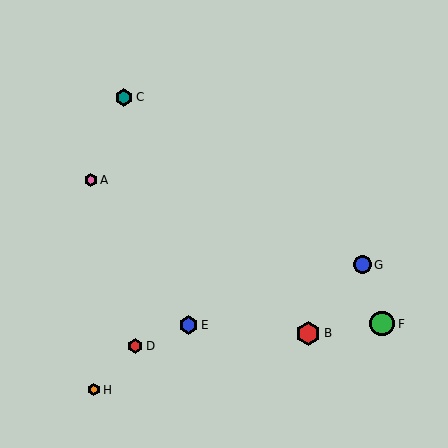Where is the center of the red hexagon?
The center of the red hexagon is at (308, 333).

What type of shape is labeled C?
Shape C is a teal hexagon.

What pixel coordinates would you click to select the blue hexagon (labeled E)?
Click at (188, 325) to select the blue hexagon E.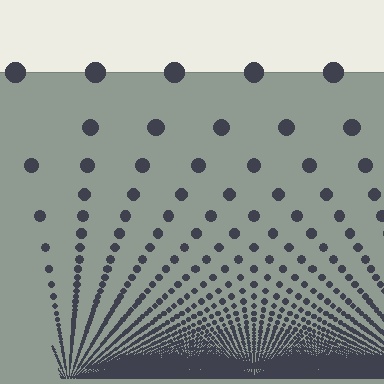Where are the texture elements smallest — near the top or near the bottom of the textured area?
Near the bottom.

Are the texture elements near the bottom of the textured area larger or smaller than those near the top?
Smaller. The gradient is inverted — elements near the bottom are smaller and denser.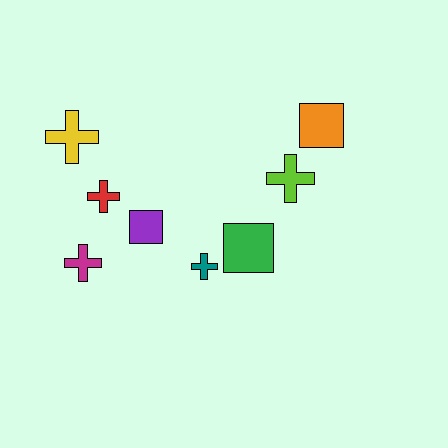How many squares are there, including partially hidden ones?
There are 3 squares.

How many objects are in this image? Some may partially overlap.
There are 8 objects.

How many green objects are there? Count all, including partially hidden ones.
There is 1 green object.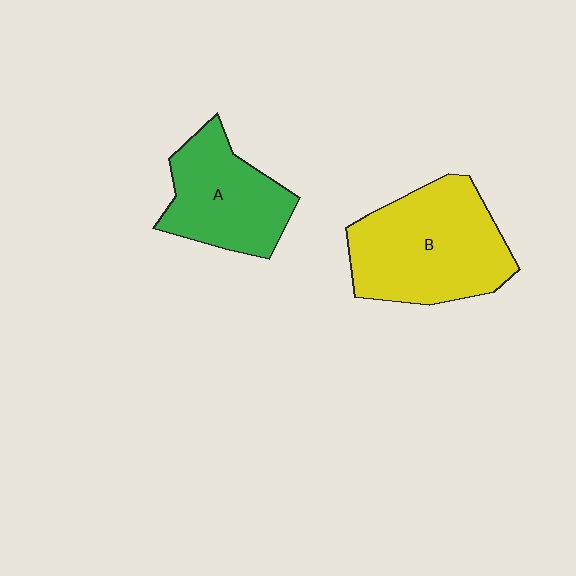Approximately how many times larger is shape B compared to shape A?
Approximately 1.4 times.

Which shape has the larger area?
Shape B (yellow).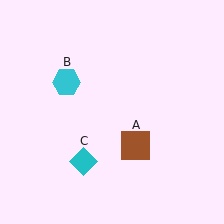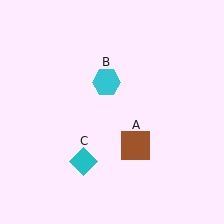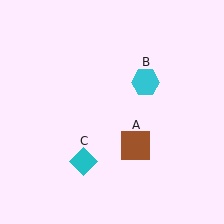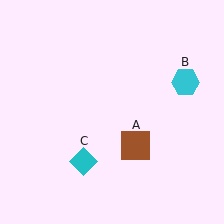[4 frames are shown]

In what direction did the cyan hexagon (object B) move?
The cyan hexagon (object B) moved right.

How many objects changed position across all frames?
1 object changed position: cyan hexagon (object B).